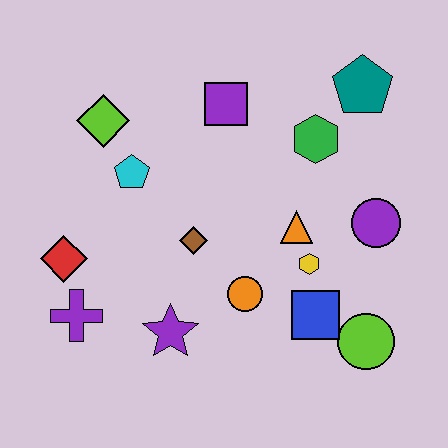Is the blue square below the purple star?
No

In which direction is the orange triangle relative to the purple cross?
The orange triangle is to the right of the purple cross.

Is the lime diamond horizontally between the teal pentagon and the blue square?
No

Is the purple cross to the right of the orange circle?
No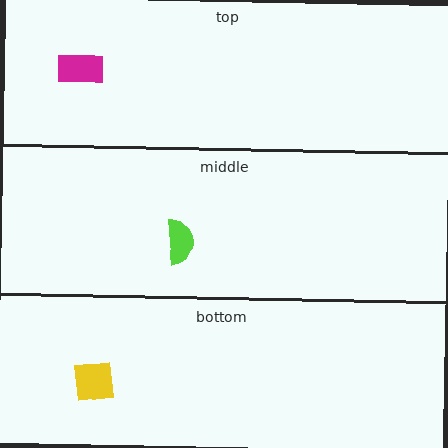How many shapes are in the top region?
1.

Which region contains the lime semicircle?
The middle region.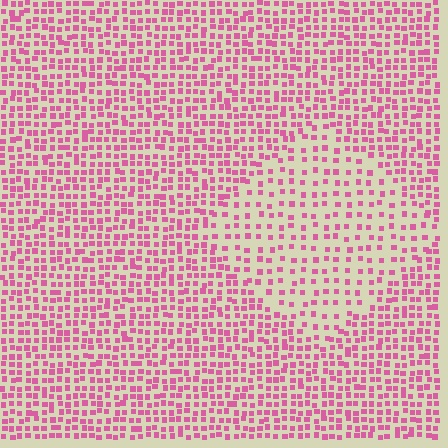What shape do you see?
I see a diamond.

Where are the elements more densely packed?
The elements are more densely packed outside the diamond boundary.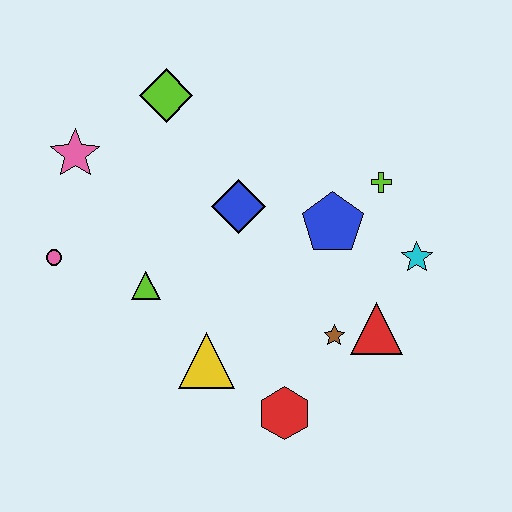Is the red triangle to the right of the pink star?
Yes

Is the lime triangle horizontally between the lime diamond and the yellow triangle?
No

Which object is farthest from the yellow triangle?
The lime diamond is farthest from the yellow triangle.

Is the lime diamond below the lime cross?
No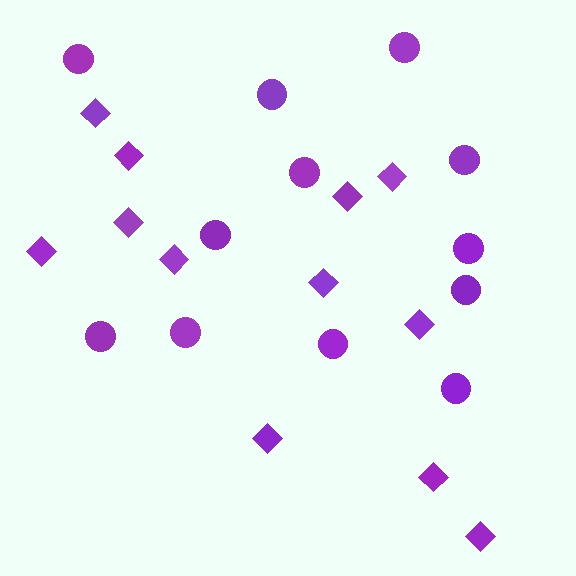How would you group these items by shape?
There are 2 groups: one group of circles (12) and one group of diamonds (12).